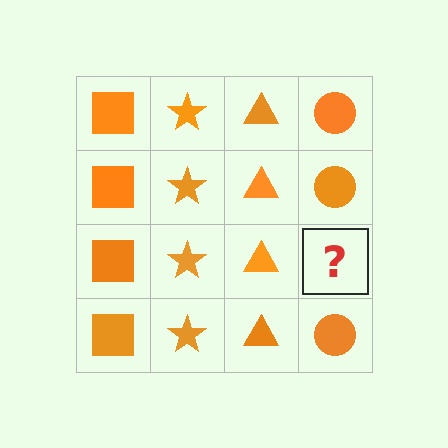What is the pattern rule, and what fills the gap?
The rule is that each column has a consistent shape. The gap should be filled with an orange circle.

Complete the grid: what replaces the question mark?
The question mark should be replaced with an orange circle.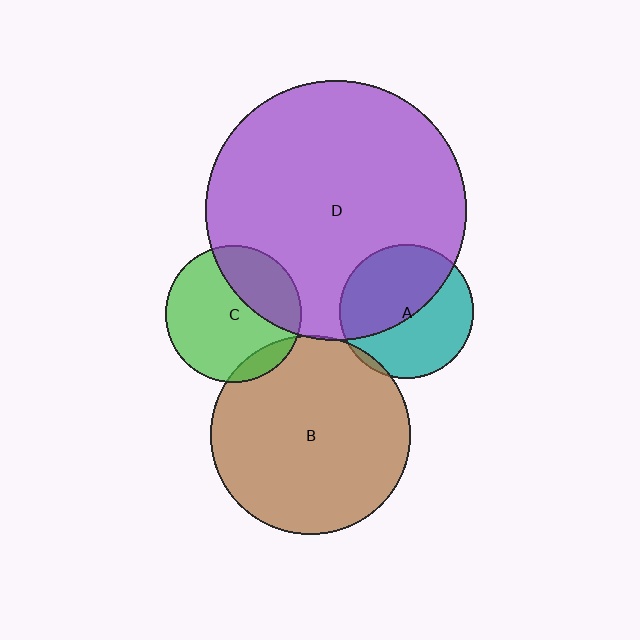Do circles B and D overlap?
Yes.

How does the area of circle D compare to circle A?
Approximately 3.8 times.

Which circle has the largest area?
Circle D (purple).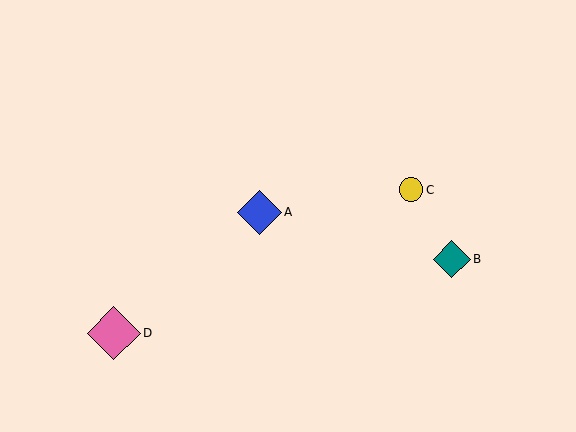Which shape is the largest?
The pink diamond (labeled D) is the largest.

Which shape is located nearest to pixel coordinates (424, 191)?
The yellow circle (labeled C) at (411, 190) is nearest to that location.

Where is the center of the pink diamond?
The center of the pink diamond is at (114, 333).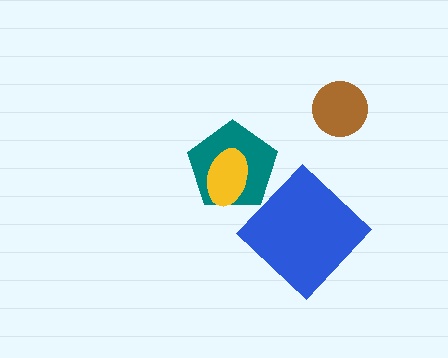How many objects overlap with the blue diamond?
0 objects overlap with the blue diamond.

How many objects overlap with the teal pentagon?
1 object overlaps with the teal pentagon.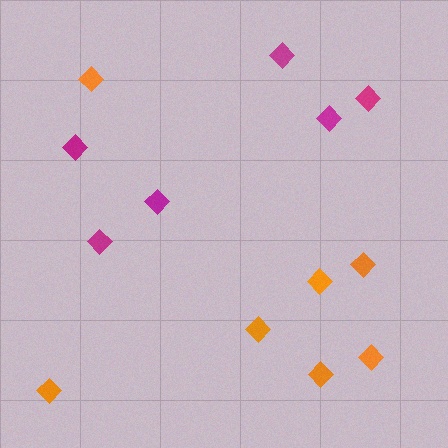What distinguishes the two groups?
There are 2 groups: one group of orange diamonds (7) and one group of magenta diamonds (6).